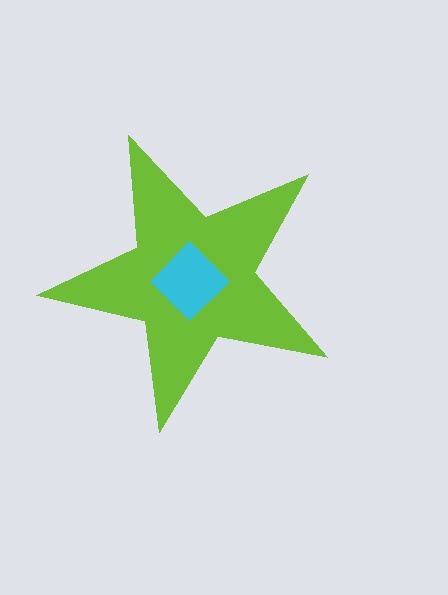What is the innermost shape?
The cyan diamond.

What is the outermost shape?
The lime star.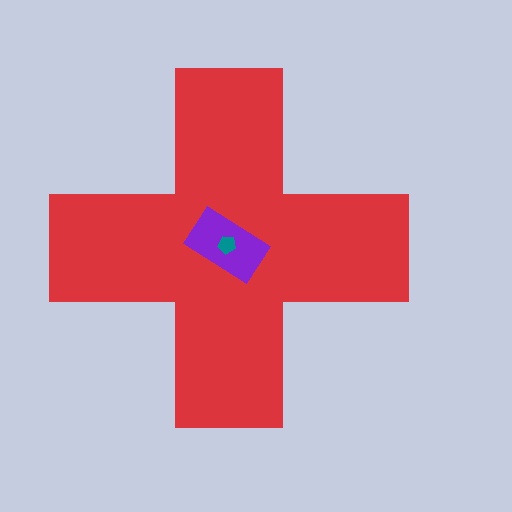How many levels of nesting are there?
3.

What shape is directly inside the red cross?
The purple rectangle.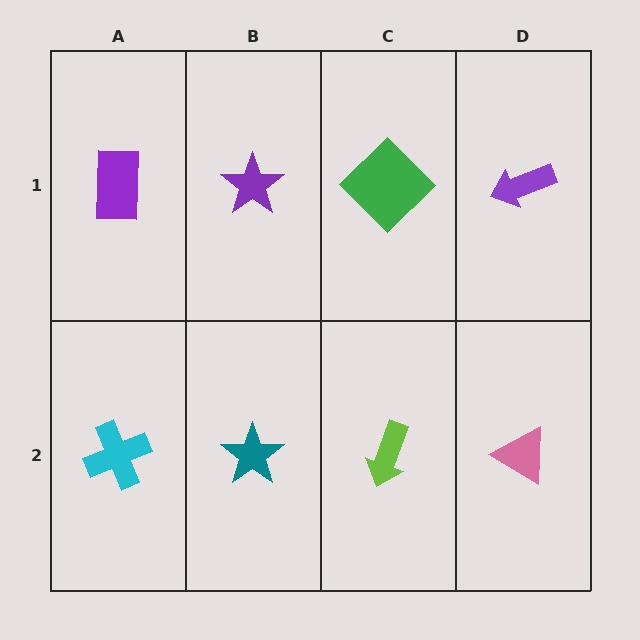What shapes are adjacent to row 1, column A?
A cyan cross (row 2, column A), a purple star (row 1, column B).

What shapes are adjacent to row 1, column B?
A teal star (row 2, column B), a purple rectangle (row 1, column A), a green diamond (row 1, column C).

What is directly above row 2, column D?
A purple arrow.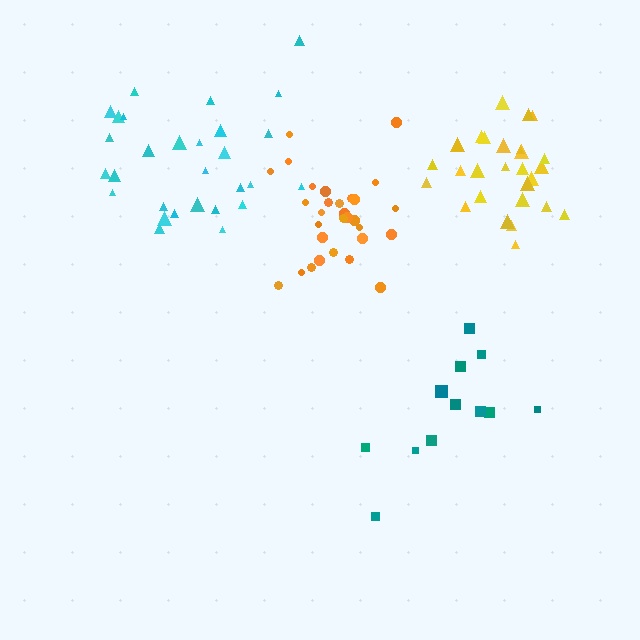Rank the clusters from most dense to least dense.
yellow, orange, cyan, teal.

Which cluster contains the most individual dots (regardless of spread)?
Orange (31).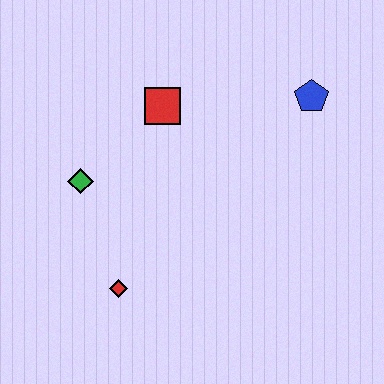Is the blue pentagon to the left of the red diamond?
No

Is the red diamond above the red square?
No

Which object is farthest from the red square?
The red diamond is farthest from the red square.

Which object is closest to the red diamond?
The green diamond is closest to the red diamond.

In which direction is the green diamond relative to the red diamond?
The green diamond is above the red diamond.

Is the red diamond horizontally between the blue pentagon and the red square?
No